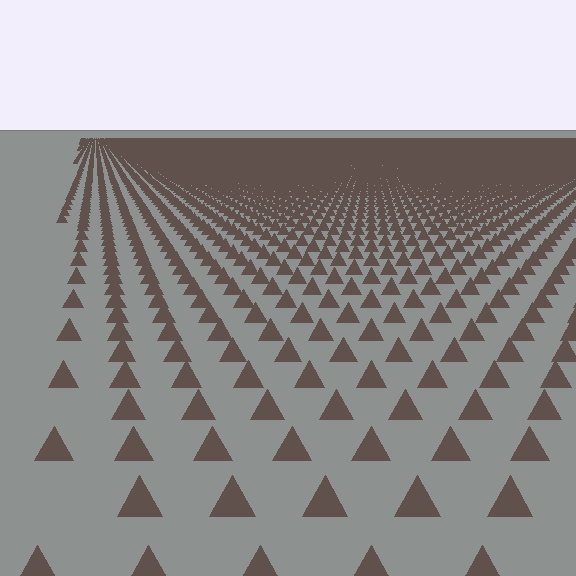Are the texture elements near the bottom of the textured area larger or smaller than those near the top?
Larger. Near the bottom, elements are closer to the viewer and appear at a bigger on-screen size.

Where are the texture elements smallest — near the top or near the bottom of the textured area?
Near the top.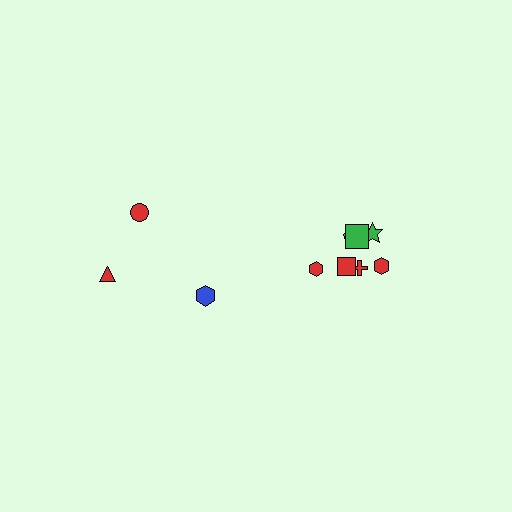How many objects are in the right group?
There are 8 objects.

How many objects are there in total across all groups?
There are 11 objects.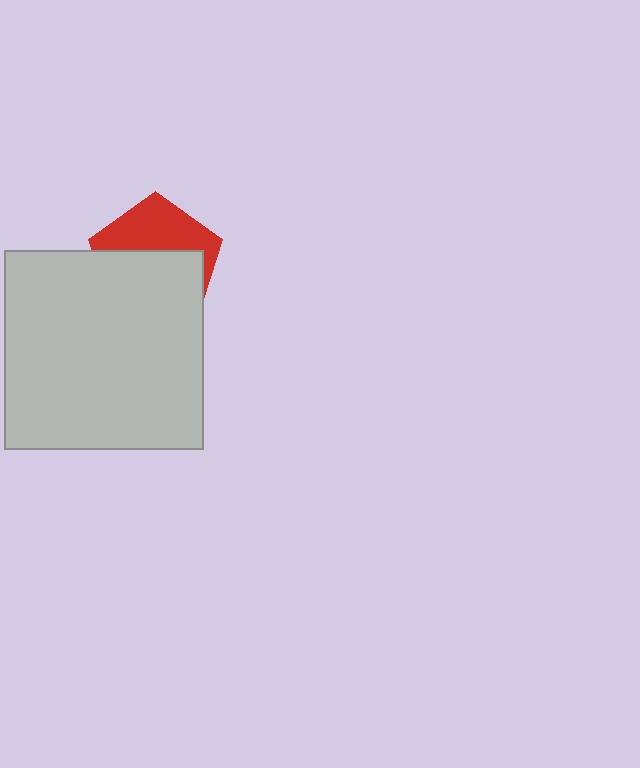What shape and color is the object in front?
The object in front is a light gray square.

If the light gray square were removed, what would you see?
You would see the complete red pentagon.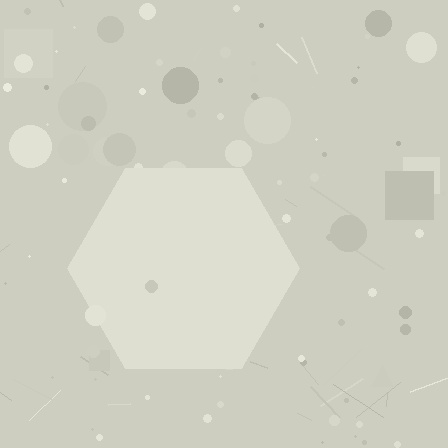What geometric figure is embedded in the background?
A hexagon is embedded in the background.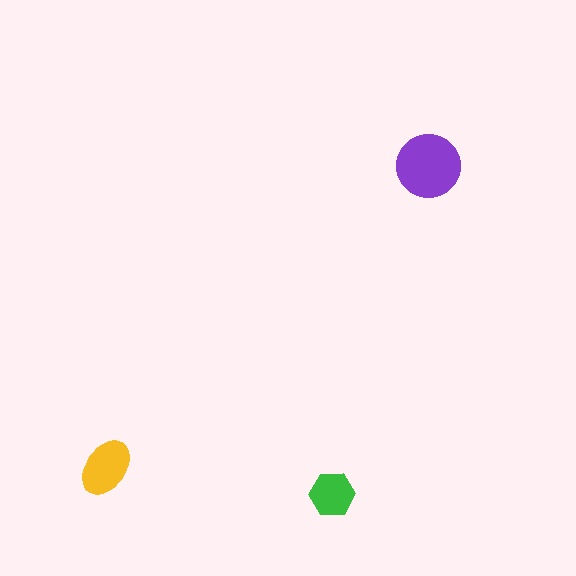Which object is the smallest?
The green hexagon.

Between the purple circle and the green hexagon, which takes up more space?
The purple circle.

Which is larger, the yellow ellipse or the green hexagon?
The yellow ellipse.